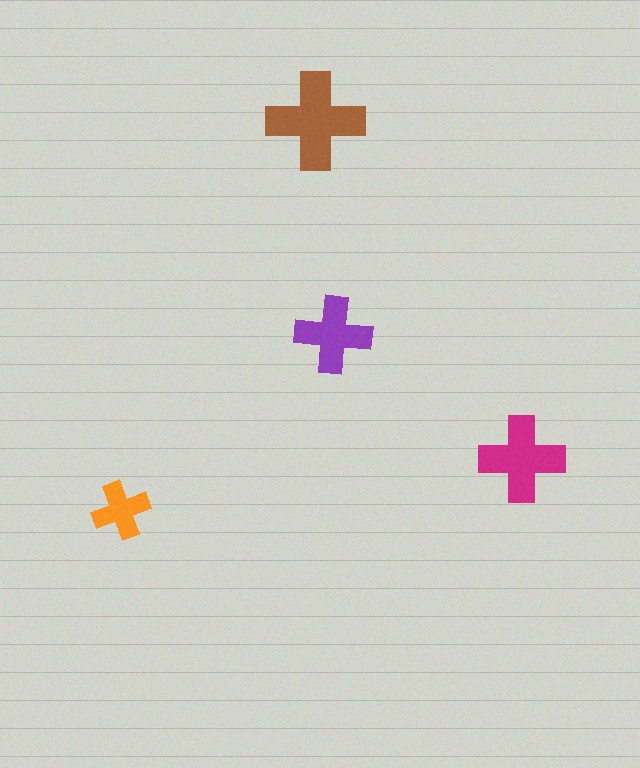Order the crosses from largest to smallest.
the brown one, the magenta one, the purple one, the orange one.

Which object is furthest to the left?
The orange cross is leftmost.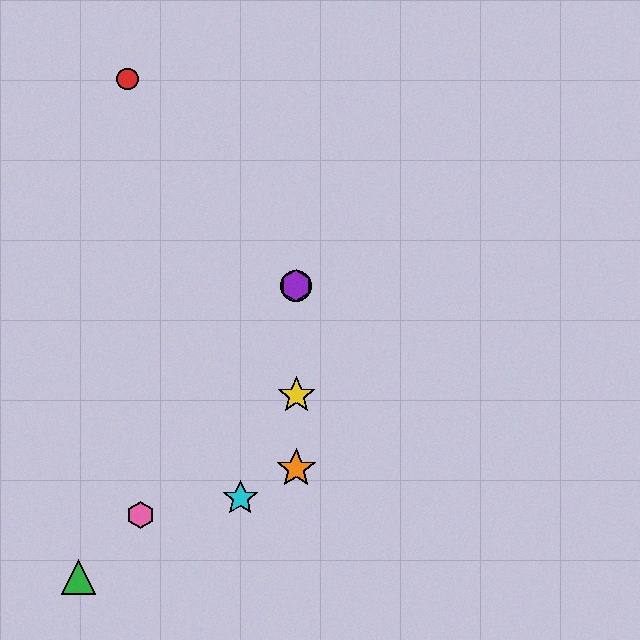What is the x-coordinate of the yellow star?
The yellow star is at x≈296.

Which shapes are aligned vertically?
The blue circle, the yellow star, the purple hexagon, the orange star are aligned vertically.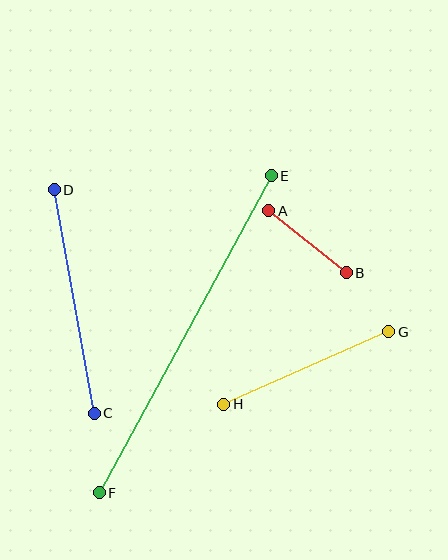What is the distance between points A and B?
The distance is approximately 99 pixels.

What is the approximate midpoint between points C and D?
The midpoint is at approximately (74, 301) pixels.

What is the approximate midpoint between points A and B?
The midpoint is at approximately (308, 242) pixels.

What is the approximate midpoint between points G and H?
The midpoint is at approximately (306, 368) pixels.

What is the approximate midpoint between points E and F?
The midpoint is at approximately (185, 334) pixels.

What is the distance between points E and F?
The distance is approximately 361 pixels.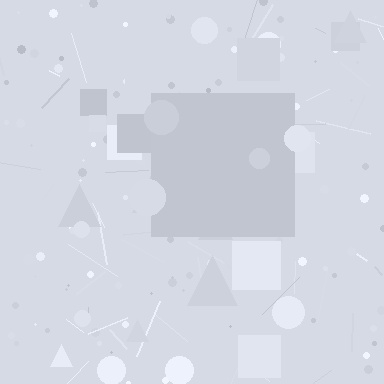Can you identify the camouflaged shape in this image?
The camouflaged shape is a square.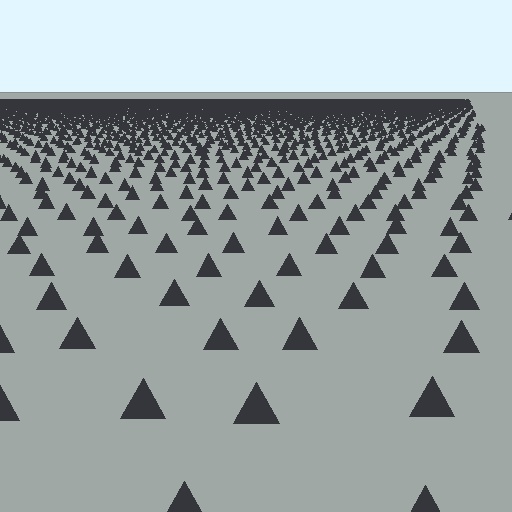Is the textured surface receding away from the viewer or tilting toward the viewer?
The surface is receding away from the viewer. Texture elements get smaller and denser toward the top.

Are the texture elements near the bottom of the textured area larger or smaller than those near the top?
Larger. Near the bottom, elements are closer to the viewer and appear at a bigger on-screen size.